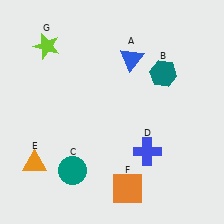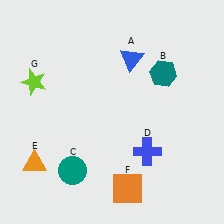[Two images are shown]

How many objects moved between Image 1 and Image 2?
1 object moved between the two images.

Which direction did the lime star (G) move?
The lime star (G) moved down.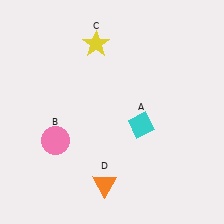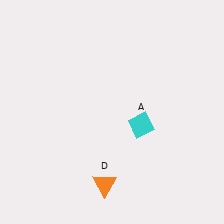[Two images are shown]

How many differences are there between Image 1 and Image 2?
There are 2 differences between the two images.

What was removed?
The yellow star (C), the pink circle (B) were removed in Image 2.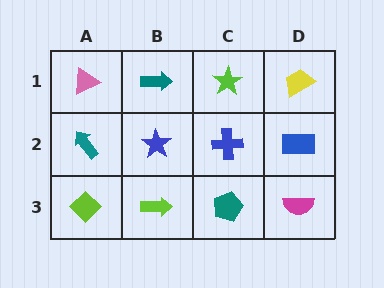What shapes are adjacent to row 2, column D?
A yellow trapezoid (row 1, column D), a magenta semicircle (row 3, column D), a blue cross (row 2, column C).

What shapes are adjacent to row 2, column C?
A lime star (row 1, column C), a teal pentagon (row 3, column C), a blue star (row 2, column B), a blue rectangle (row 2, column D).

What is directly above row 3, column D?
A blue rectangle.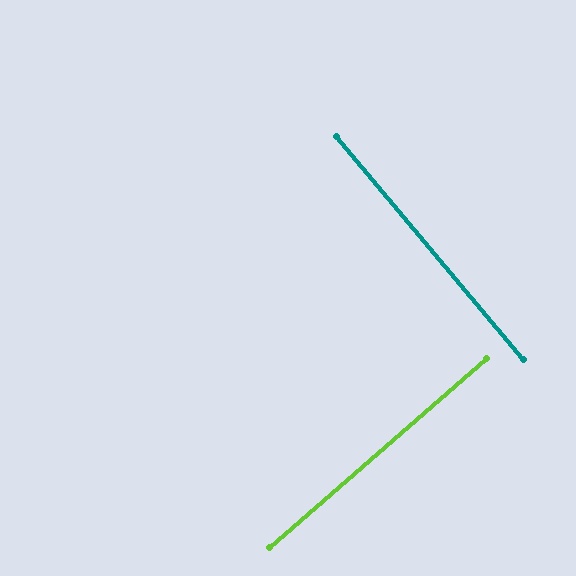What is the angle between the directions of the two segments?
Approximately 89 degrees.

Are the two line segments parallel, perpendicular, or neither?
Perpendicular — they meet at approximately 89°.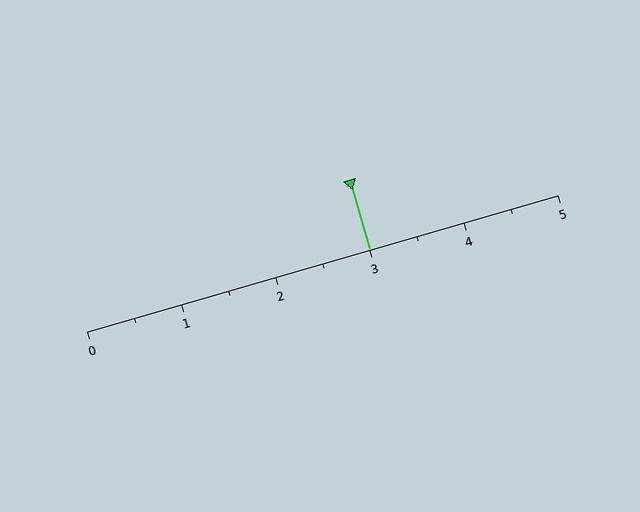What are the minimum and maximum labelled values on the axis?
The axis runs from 0 to 5.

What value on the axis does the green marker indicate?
The marker indicates approximately 3.